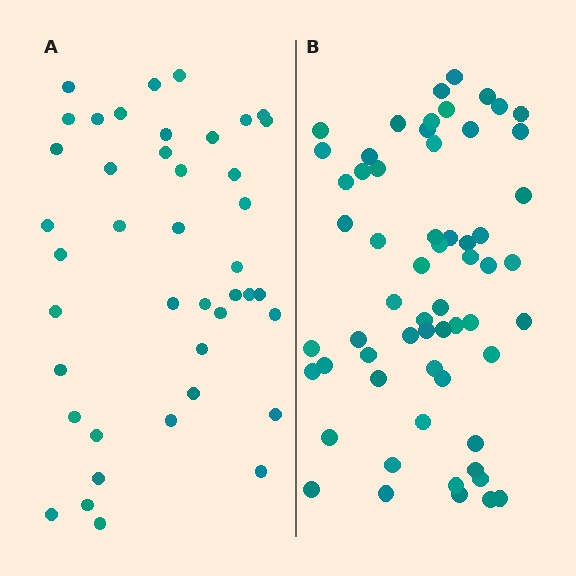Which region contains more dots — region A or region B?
Region B (the right region) has more dots.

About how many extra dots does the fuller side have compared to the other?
Region B has approximately 20 more dots than region A.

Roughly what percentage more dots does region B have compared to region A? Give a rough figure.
About 45% more.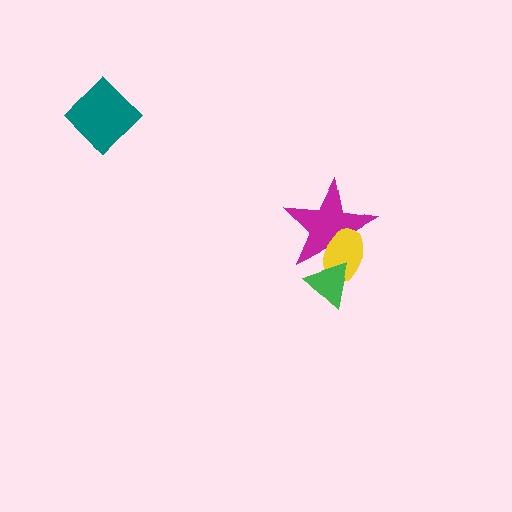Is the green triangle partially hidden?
No, no other shape covers it.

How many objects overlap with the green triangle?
2 objects overlap with the green triangle.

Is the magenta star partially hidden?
Yes, it is partially covered by another shape.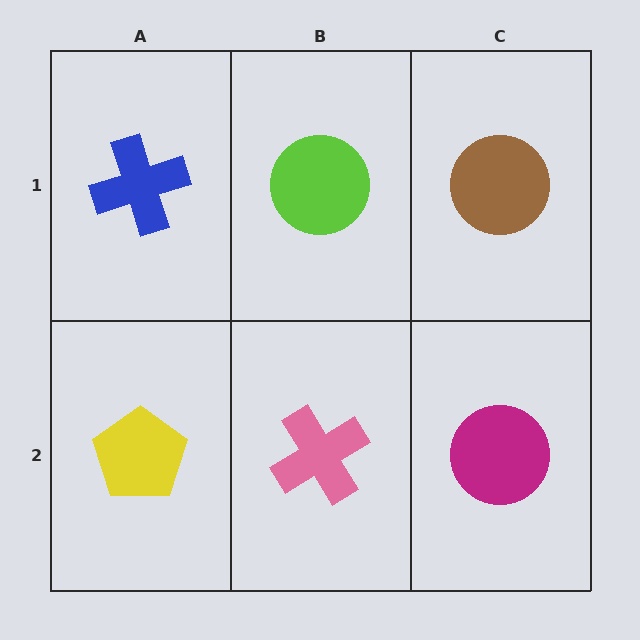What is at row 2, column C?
A magenta circle.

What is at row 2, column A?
A yellow pentagon.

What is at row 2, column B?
A pink cross.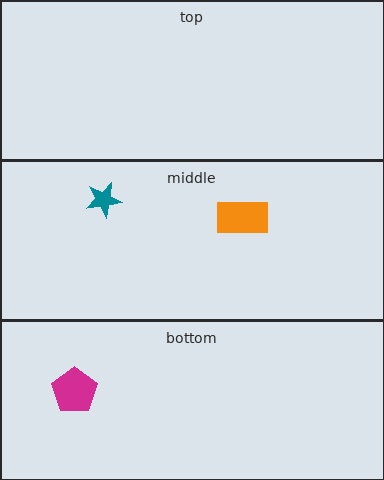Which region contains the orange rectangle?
The middle region.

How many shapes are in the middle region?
2.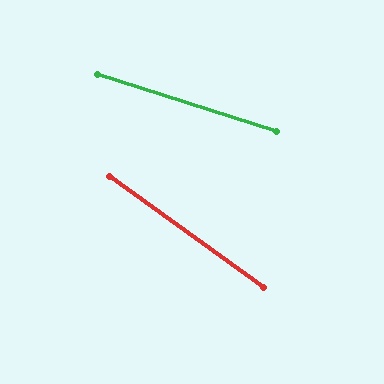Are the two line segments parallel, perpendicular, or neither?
Neither parallel nor perpendicular — they differ by about 19°.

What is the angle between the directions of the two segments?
Approximately 19 degrees.